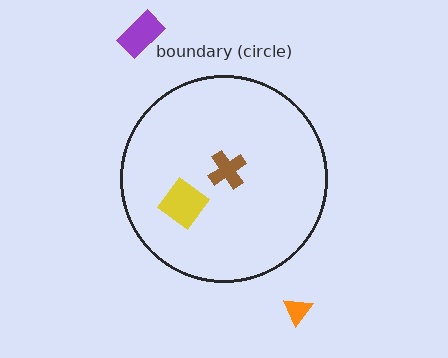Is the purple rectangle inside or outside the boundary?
Outside.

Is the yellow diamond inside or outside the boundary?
Inside.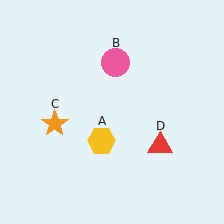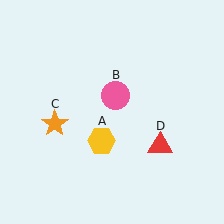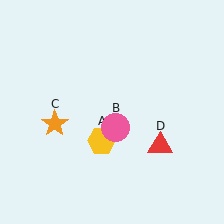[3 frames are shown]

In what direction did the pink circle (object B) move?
The pink circle (object B) moved down.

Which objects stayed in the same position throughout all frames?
Yellow hexagon (object A) and orange star (object C) and red triangle (object D) remained stationary.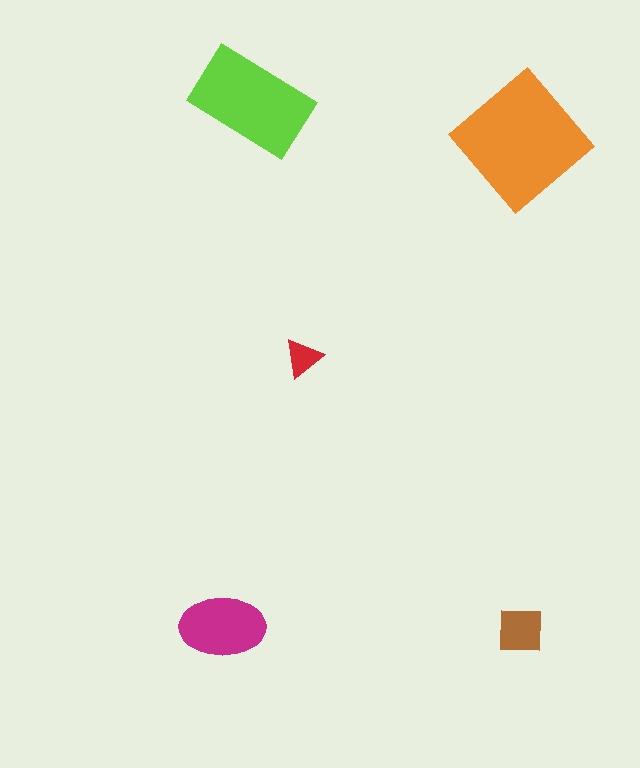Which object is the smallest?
The red triangle.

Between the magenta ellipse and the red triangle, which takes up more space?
The magenta ellipse.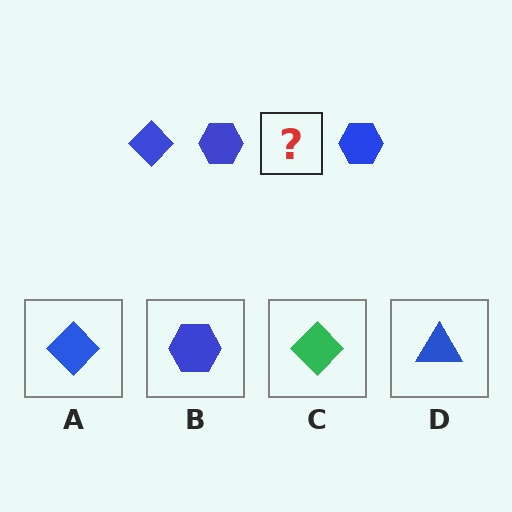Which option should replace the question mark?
Option A.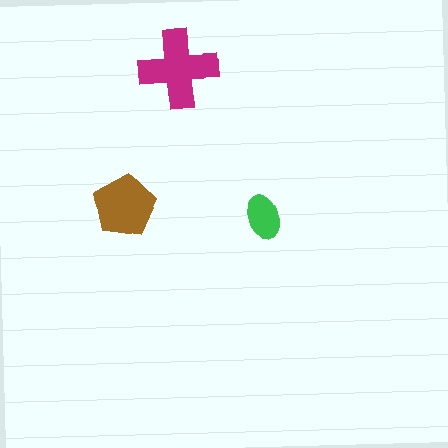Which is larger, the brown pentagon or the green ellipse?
The brown pentagon.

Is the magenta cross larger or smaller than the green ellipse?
Larger.